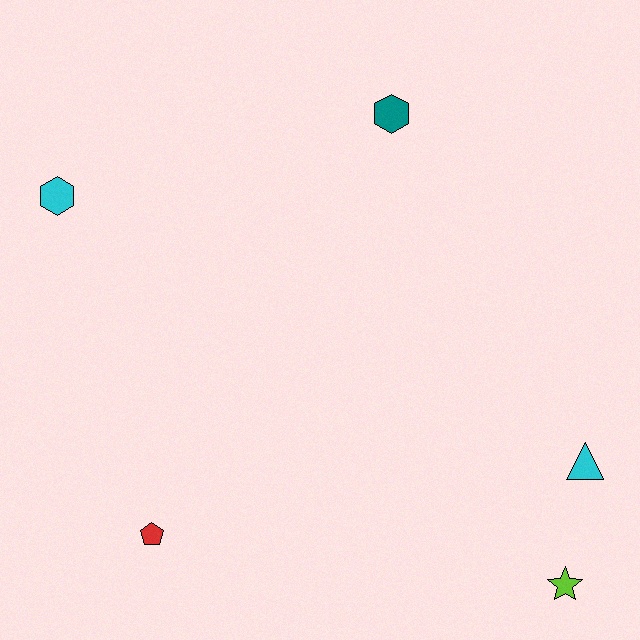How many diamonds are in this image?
There are no diamonds.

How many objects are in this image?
There are 5 objects.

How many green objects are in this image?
There are no green objects.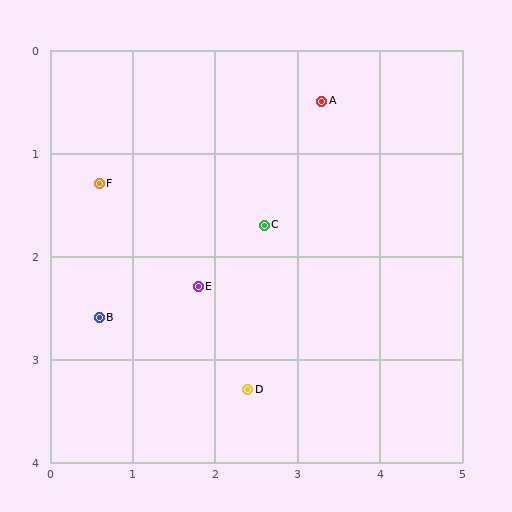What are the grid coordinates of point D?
Point D is at approximately (2.4, 3.3).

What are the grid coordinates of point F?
Point F is at approximately (0.6, 1.3).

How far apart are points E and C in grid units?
Points E and C are about 1.0 grid units apart.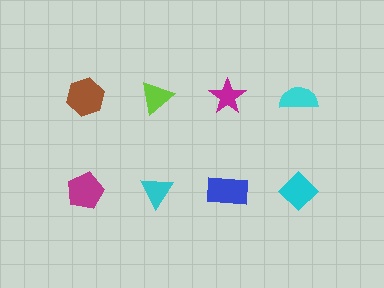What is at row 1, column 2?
A lime triangle.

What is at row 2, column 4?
A cyan diamond.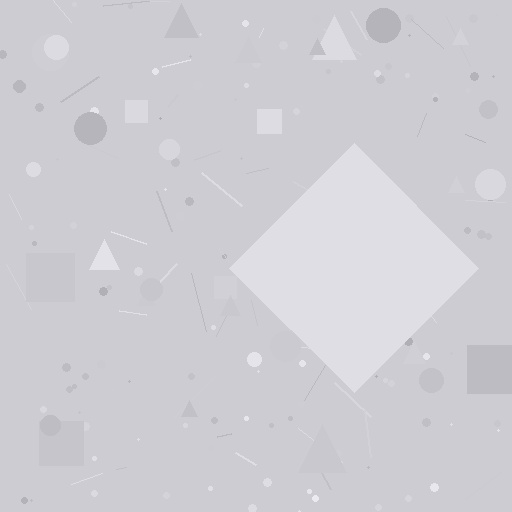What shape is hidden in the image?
A diamond is hidden in the image.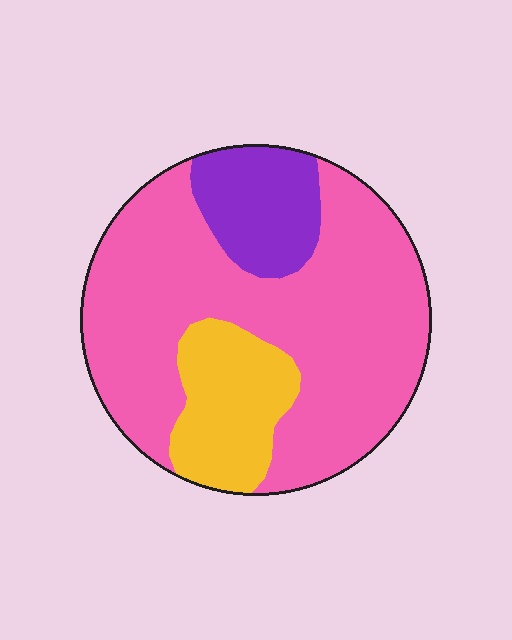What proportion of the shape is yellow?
Yellow covers 17% of the shape.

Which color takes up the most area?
Pink, at roughly 70%.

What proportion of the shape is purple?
Purple covers roughly 15% of the shape.